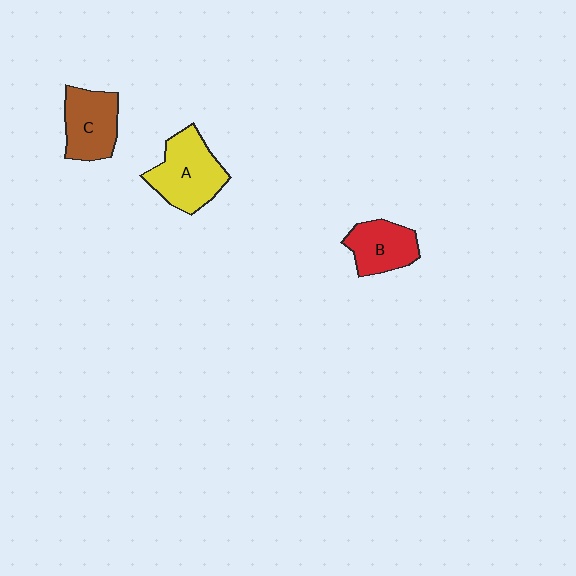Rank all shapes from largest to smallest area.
From largest to smallest: A (yellow), C (brown), B (red).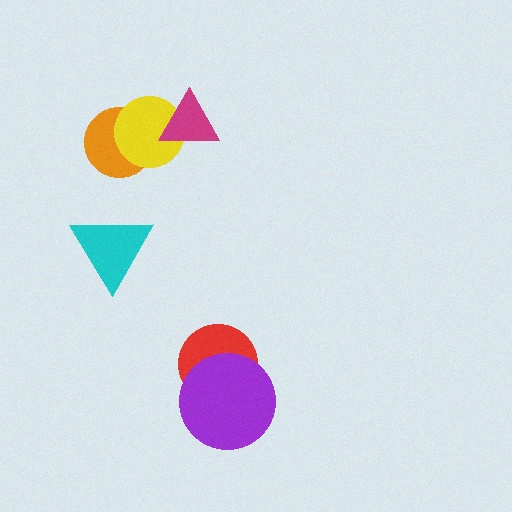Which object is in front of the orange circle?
The yellow circle is in front of the orange circle.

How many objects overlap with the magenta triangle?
1 object overlaps with the magenta triangle.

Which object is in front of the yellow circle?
The magenta triangle is in front of the yellow circle.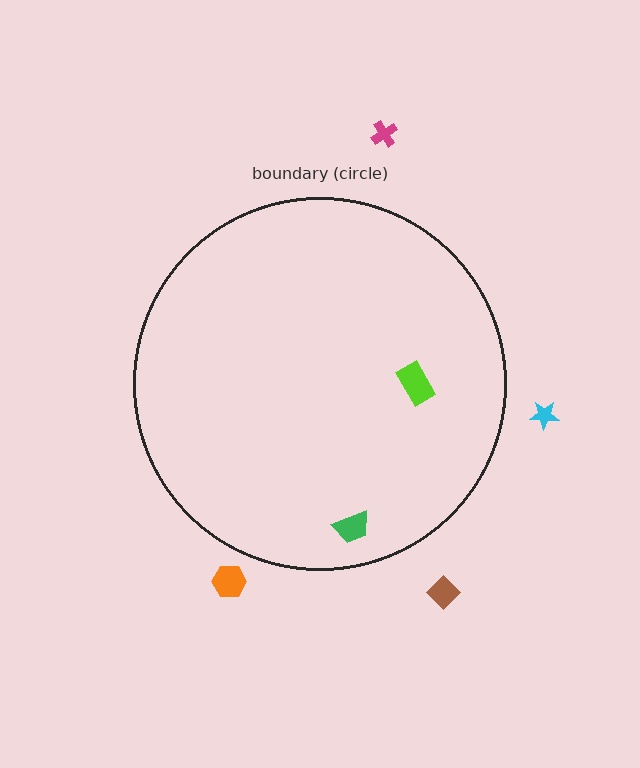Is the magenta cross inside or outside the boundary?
Outside.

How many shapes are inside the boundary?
2 inside, 4 outside.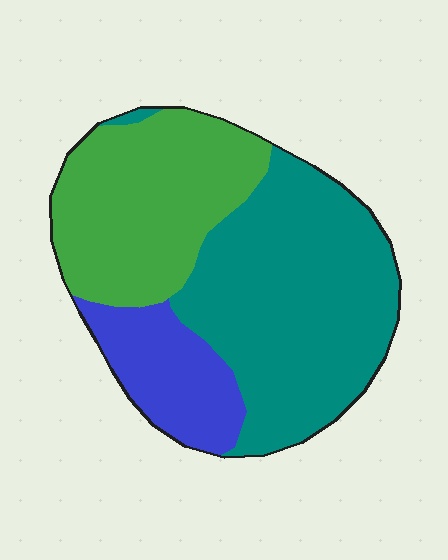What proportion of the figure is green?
Green takes up about one third (1/3) of the figure.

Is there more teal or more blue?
Teal.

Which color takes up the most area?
Teal, at roughly 50%.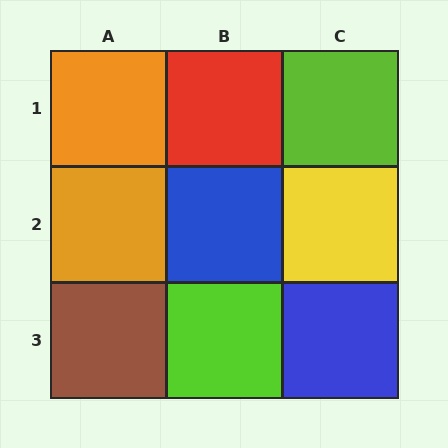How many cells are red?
1 cell is red.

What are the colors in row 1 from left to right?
Orange, red, lime.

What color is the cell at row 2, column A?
Orange.